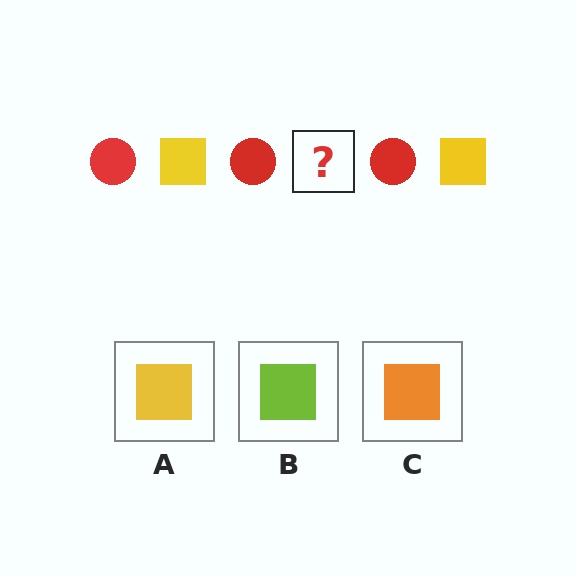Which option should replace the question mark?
Option A.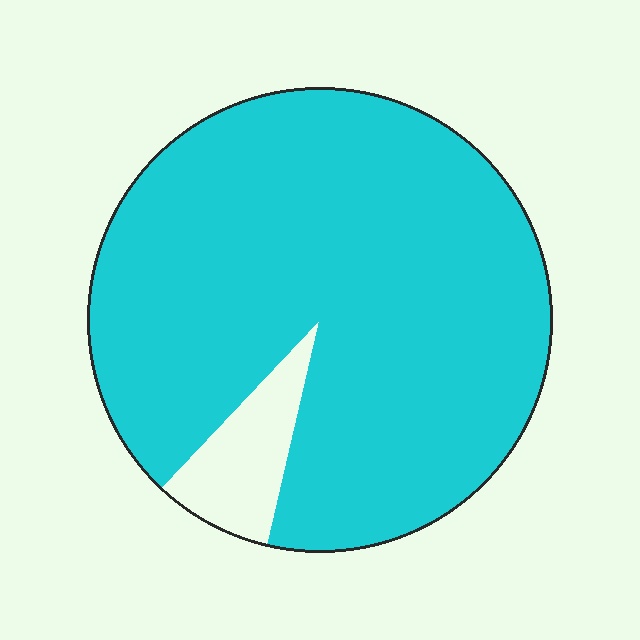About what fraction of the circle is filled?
About nine tenths (9/10).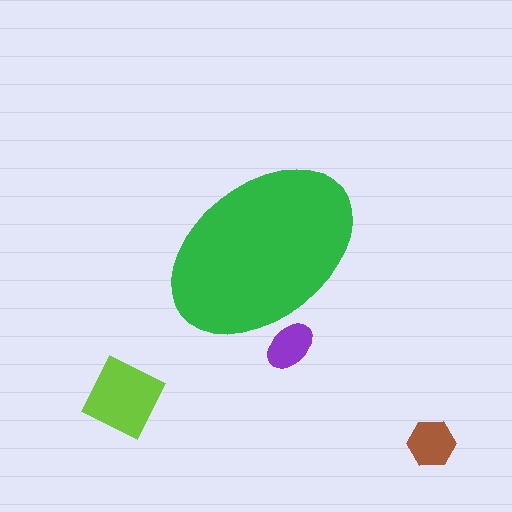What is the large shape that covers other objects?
A green ellipse.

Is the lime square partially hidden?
No, the lime square is fully visible.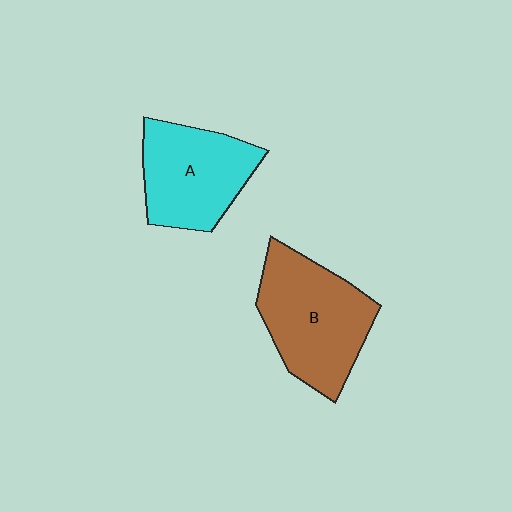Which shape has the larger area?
Shape B (brown).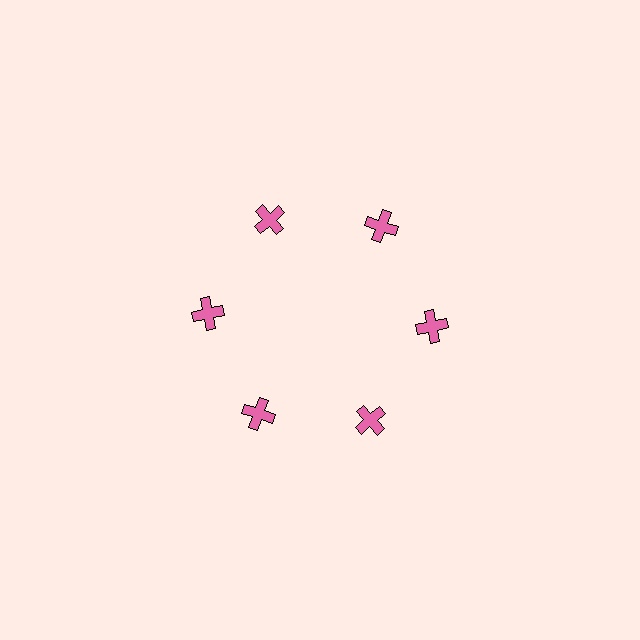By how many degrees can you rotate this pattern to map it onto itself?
The pattern maps onto itself every 60 degrees of rotation.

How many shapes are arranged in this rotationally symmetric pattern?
There are 6 shapes, arranged in 6 groups of 1.